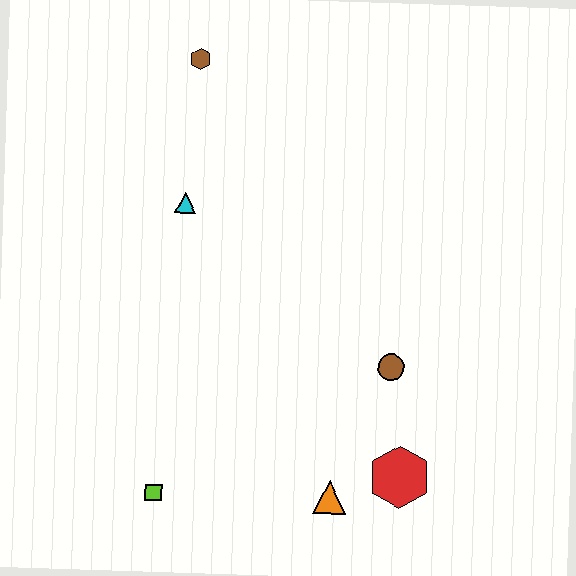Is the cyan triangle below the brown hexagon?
Yes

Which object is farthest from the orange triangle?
The brown hexagon is farthest from the orange triangle.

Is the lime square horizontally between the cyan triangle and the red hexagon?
No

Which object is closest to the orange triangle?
The red hexagon is closest to the orange triangle.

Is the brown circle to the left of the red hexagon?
Yes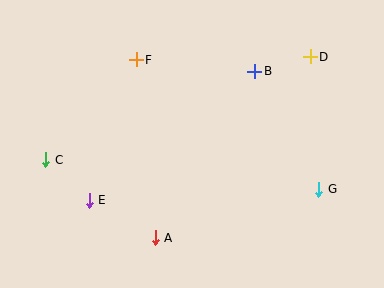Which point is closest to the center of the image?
Point B at (255, 71) is closest to the center.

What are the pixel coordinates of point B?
Point B is at (255, 71).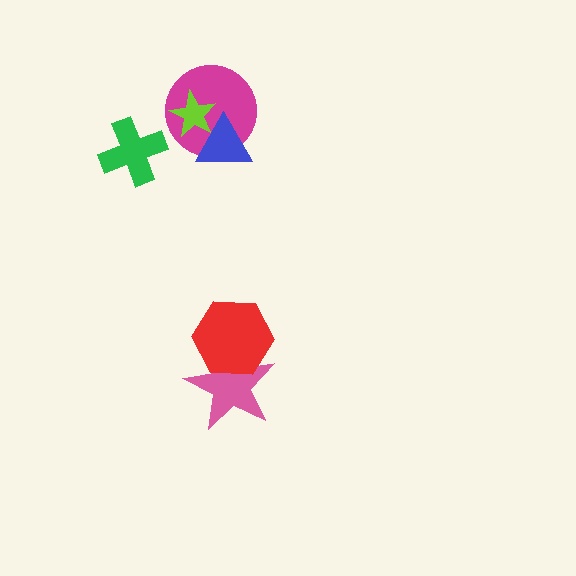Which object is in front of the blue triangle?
The lime star is in front of the blue triangle.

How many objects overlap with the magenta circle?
2 objects overlap with the magenta circle.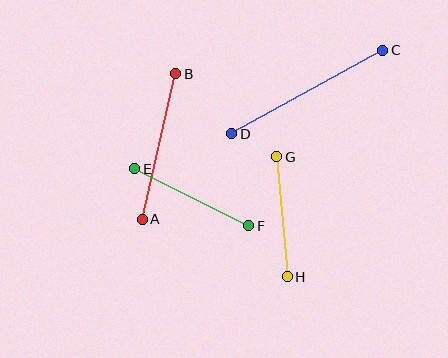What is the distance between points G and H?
The distance is approximately 120 pixels.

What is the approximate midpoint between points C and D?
The midpoint is at approximately (307, 92) pixels.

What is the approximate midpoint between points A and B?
The midpoint is at approximately (159, 146) pixels.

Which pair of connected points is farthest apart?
Points C and D are farthest apart.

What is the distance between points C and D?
The distance is approximately 173 pixels.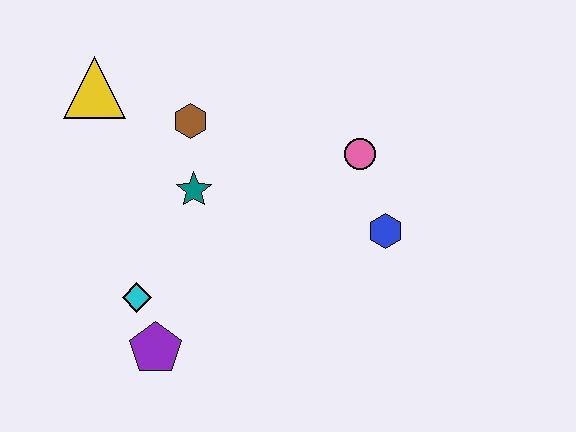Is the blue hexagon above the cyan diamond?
Yes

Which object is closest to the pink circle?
The blue hexagon is closest to the pink circle.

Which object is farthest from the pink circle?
The purple pentagon is farthest from the pink circle.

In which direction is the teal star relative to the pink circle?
The teal star is to the left of the pink circle.